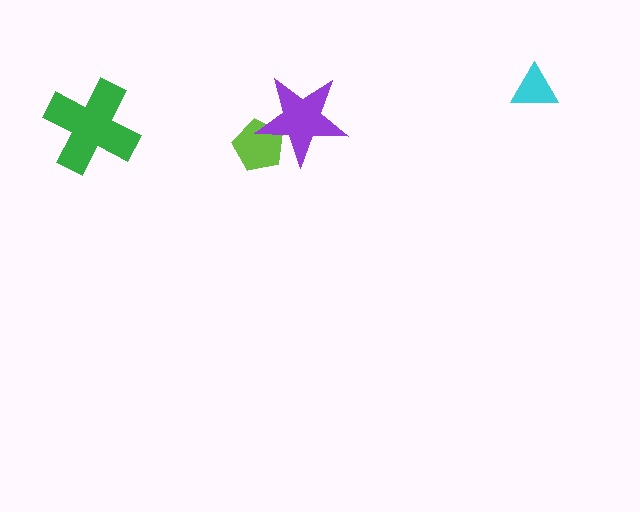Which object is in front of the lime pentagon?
The purple star is in front of the lime pentagon.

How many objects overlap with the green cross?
0 objects overlap with the green cross.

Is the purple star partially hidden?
No, no other shape covers it.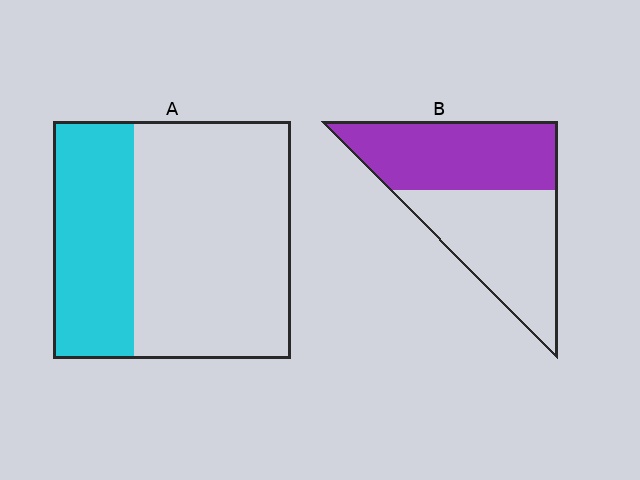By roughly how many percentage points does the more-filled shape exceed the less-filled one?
By roughly 15 percentage points (B over A).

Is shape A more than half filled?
No.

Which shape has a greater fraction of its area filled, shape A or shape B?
Shape B.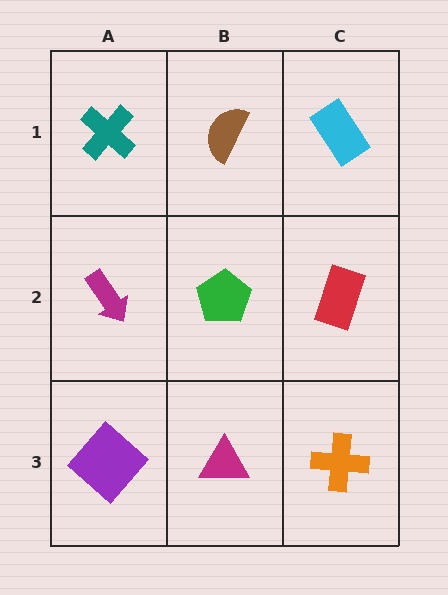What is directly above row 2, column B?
A brown semicircle.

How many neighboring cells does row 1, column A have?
2.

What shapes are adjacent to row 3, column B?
A green pentagon (row 2, column B), a purple diamond (row 3, column A), an orange cross (row 3, column C).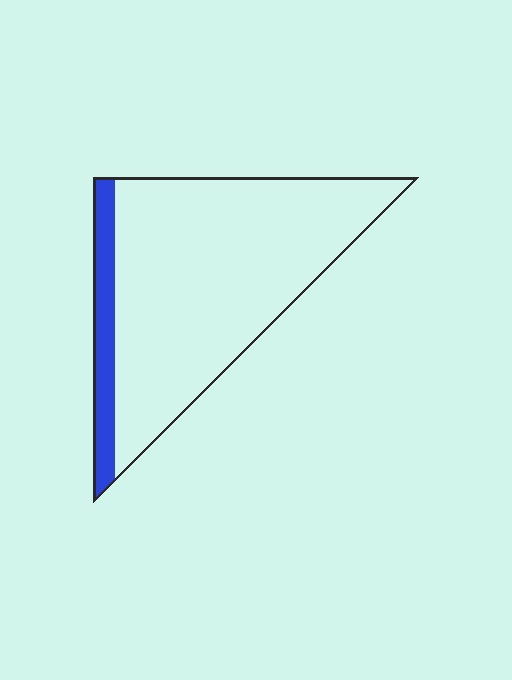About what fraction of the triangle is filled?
About one eighth (1/8).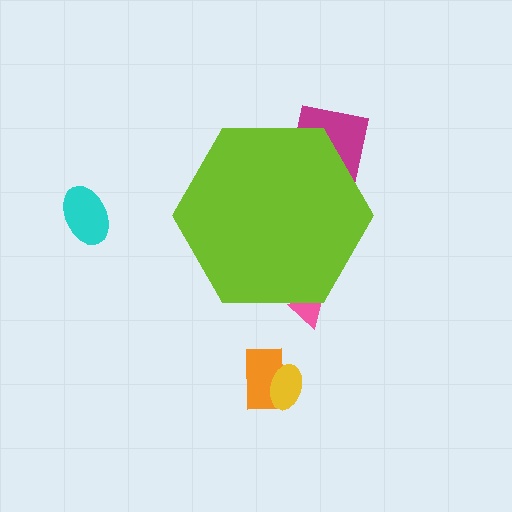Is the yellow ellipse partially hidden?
No, the yellow ellipse is fully visible.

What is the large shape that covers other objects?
A lime hexagon.